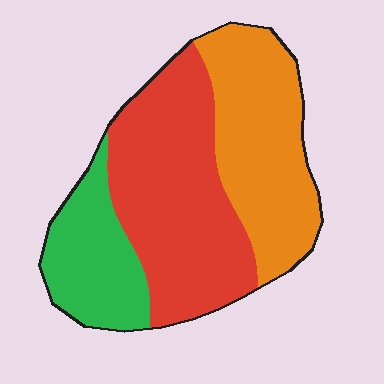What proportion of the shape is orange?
Orange covers 35% of the shape.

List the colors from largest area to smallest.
From largest to smallest: red, orange, green.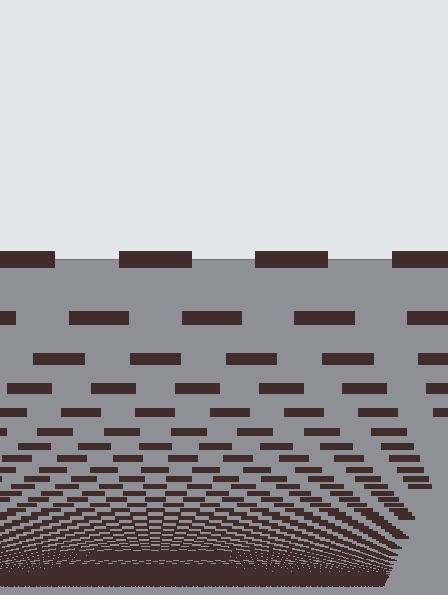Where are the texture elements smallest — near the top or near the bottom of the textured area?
Near the bottom.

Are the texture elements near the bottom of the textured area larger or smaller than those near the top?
Smaller. The gradient is inverted — elements near the bottom are smaller and denser.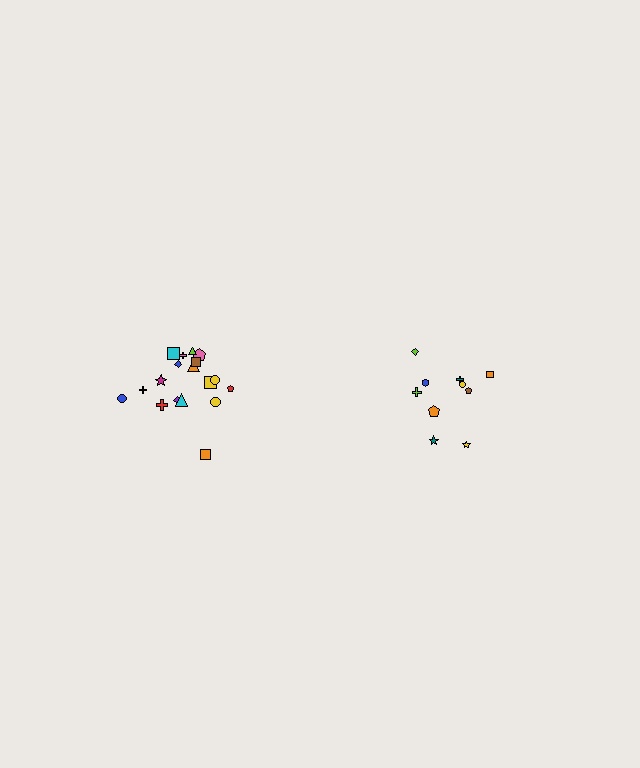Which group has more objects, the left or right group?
The left group.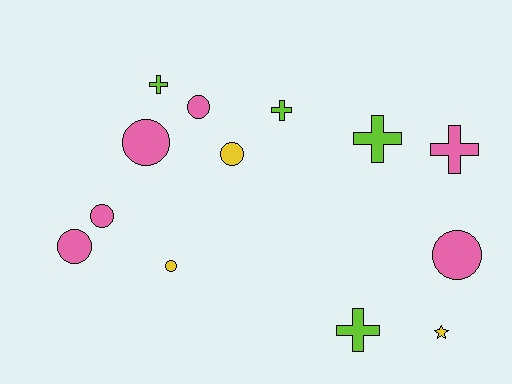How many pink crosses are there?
There is 1 pink cross.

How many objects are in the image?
There are 13 objects.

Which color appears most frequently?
Pink, with 6 objects.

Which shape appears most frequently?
Circle, with 7 objects.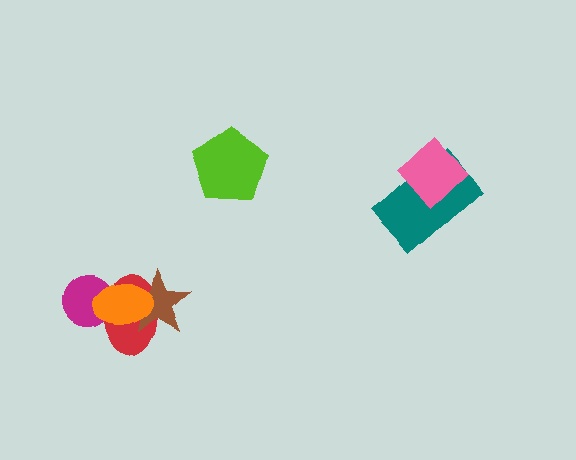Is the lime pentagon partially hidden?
No, no other shape covers it.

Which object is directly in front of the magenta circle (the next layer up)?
The red ellipse is directly in front of the magenta circle.